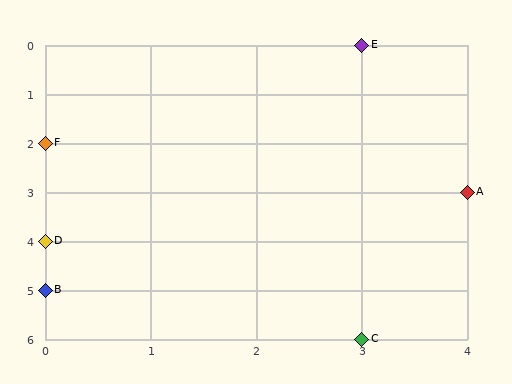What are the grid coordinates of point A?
Point A is at grid coordinates (4, 3).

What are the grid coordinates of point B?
Point B is at grid coordinates (0, 5).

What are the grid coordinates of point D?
Point D is at grid coordinates (0, 4).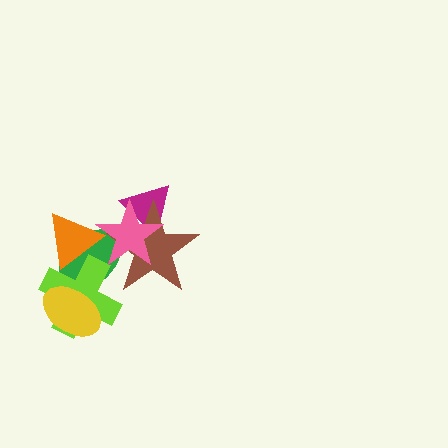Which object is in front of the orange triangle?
The pink star is in front of the orange triangle.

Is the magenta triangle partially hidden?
Yes, it is partially covered by another shape.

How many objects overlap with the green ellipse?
5 objects overlap with the green ellipse.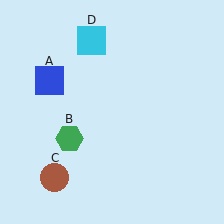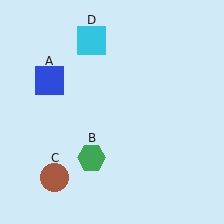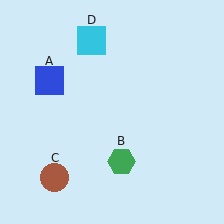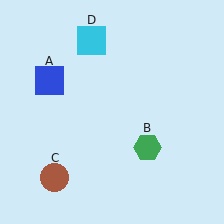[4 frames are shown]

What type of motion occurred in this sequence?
The green hexagon (object B) rotated counterclockwise around the center of the scene.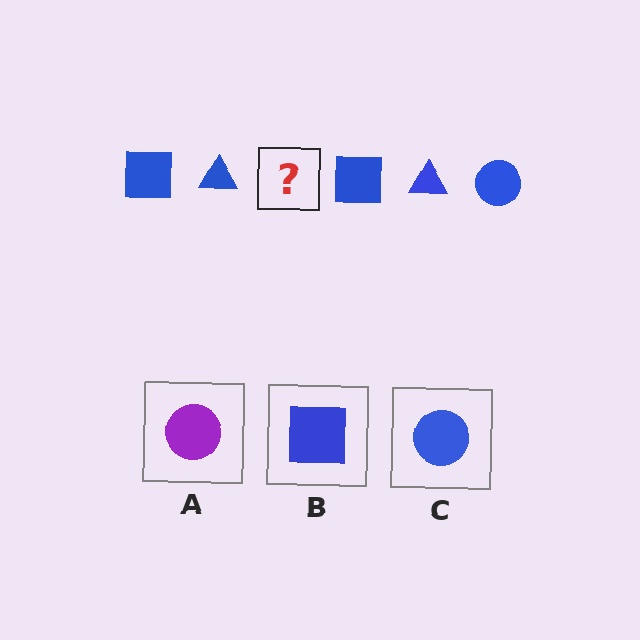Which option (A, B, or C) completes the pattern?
C.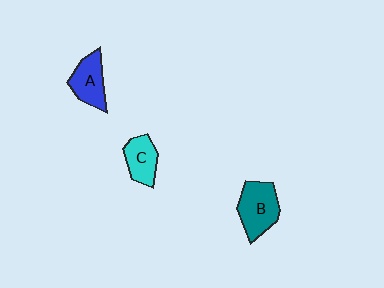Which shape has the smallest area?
Shape C (cyan).